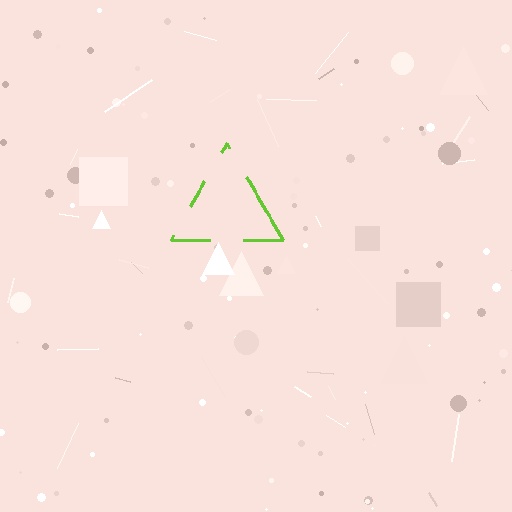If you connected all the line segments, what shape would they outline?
They would outline a triangle.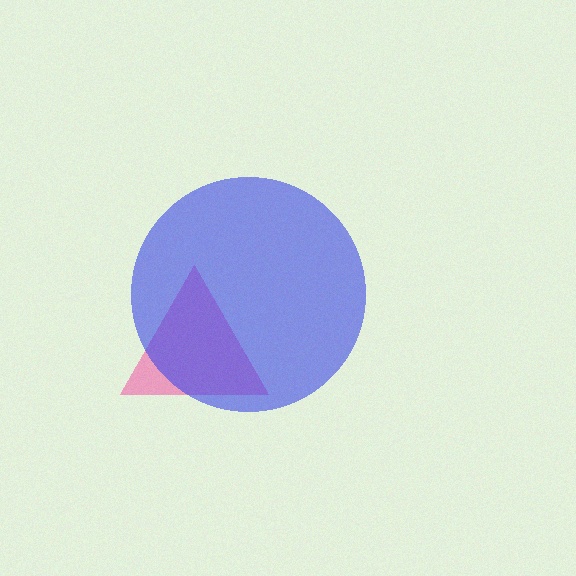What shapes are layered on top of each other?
The layered shapes are: a pink triangle, a blue circle.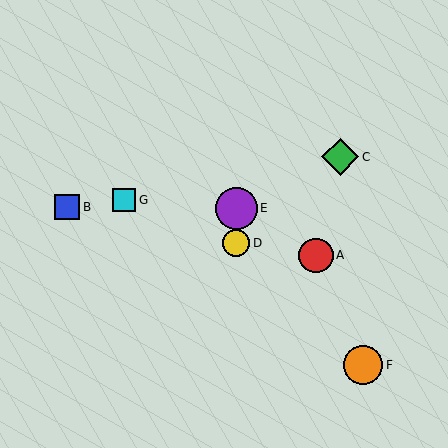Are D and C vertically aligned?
No, D is at x≈236 and C is at x≈340.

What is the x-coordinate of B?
Object B is at x≈67.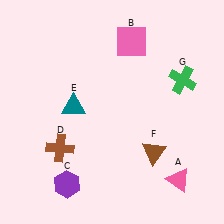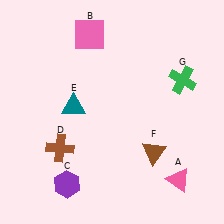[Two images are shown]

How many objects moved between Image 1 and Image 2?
1 object moved between the two images.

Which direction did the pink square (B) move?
The pink square (B) moved left.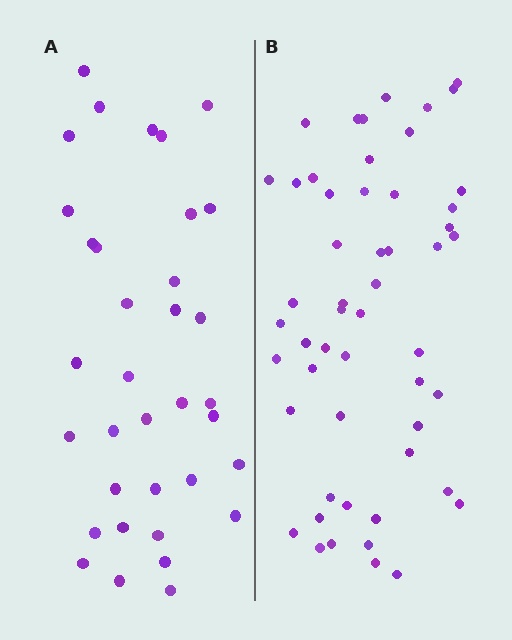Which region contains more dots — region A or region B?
Region B (the right region) has more dots.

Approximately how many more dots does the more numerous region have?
Region B has approximately 20 more dots than region A.